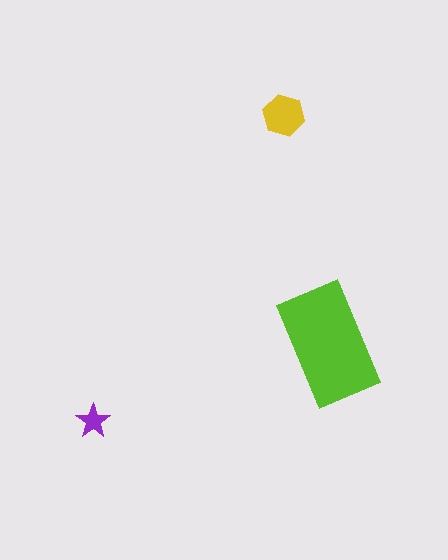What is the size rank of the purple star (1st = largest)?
3rd.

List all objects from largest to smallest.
The lime rectangle, the yellow hexagon, the purple star.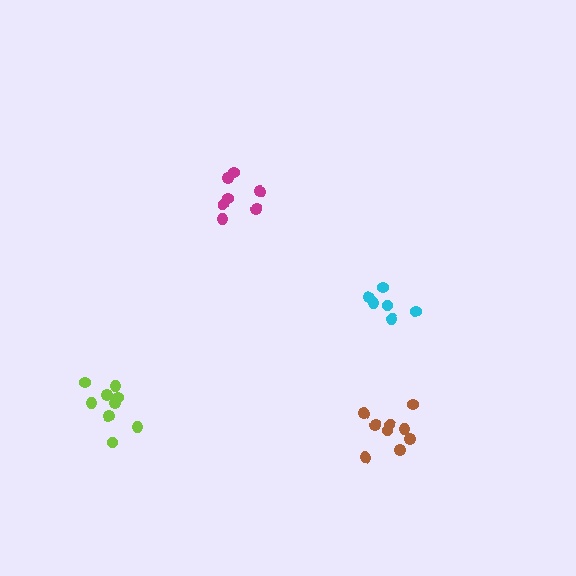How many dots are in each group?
Group 1: 9 dots, Group 2: 7 dots, Group 3: 6 dots, Group 4: 9 dots (31 total).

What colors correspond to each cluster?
The clusters are colored: lime, magenta, cyan, brown.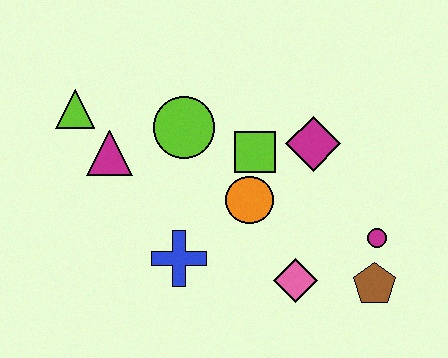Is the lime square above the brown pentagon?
Yes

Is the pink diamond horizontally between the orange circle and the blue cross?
No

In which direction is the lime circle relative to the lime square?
The lime circle is to the left of the lime square.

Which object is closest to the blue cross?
The orange circle is closest to the blue cross.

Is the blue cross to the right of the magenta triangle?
Yes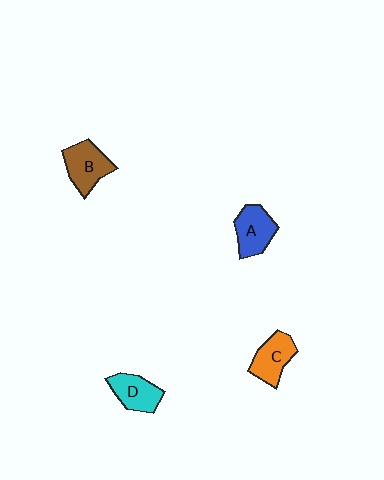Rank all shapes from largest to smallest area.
From largest to smallest: B (brown), A (blue), C (orange), D (cyan).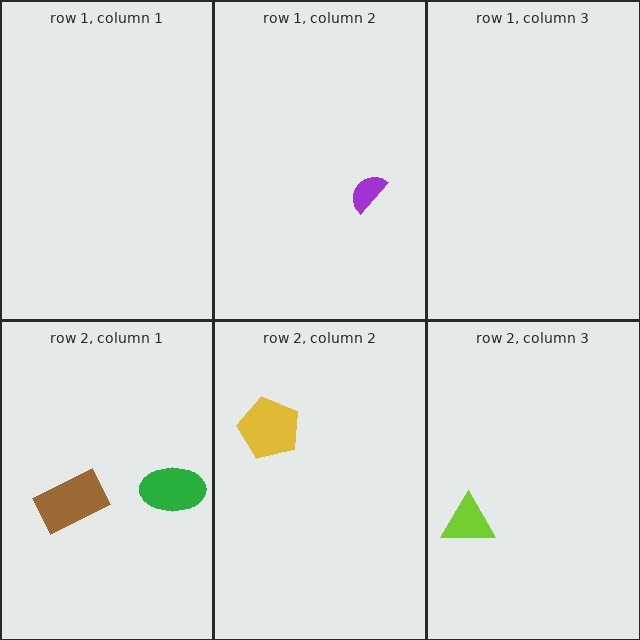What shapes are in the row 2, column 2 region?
The yellow pentagon.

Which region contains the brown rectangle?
The row 2, column 1 region.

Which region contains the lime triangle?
The row 2, column 3 region.